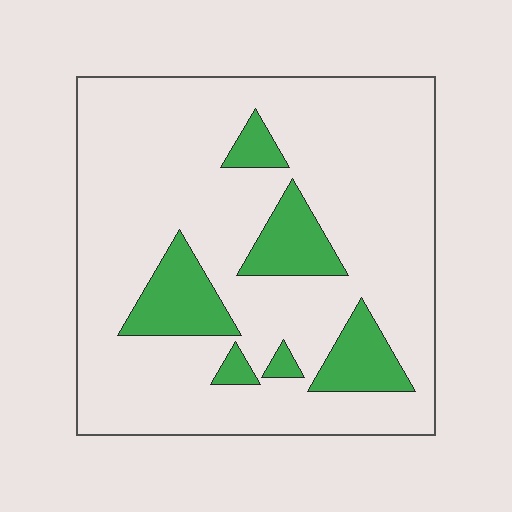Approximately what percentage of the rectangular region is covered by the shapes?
Approximately 15%.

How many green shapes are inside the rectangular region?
6.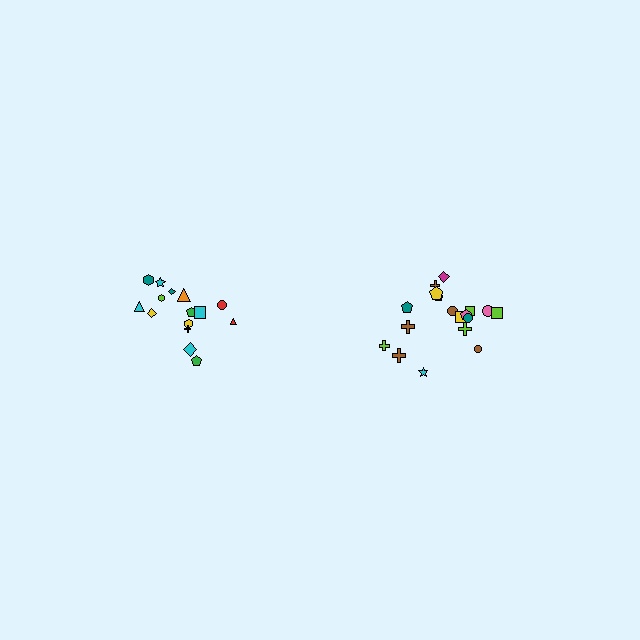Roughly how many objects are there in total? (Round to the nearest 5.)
Roughly 35 objects in total.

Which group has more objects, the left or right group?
The right group.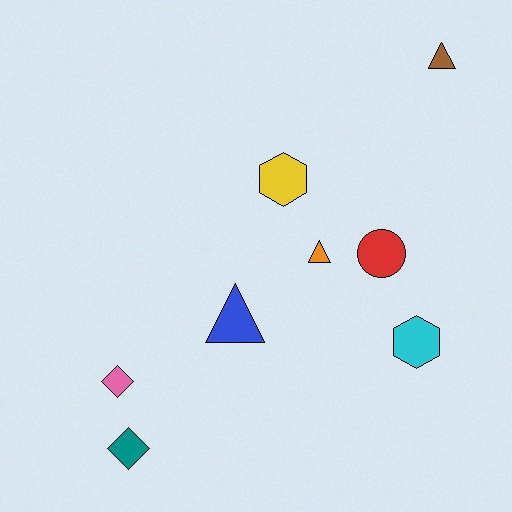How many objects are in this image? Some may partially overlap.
There are 8 objects.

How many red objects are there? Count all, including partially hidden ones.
There is 1 red object.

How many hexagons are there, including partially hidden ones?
There are 2 hexagons.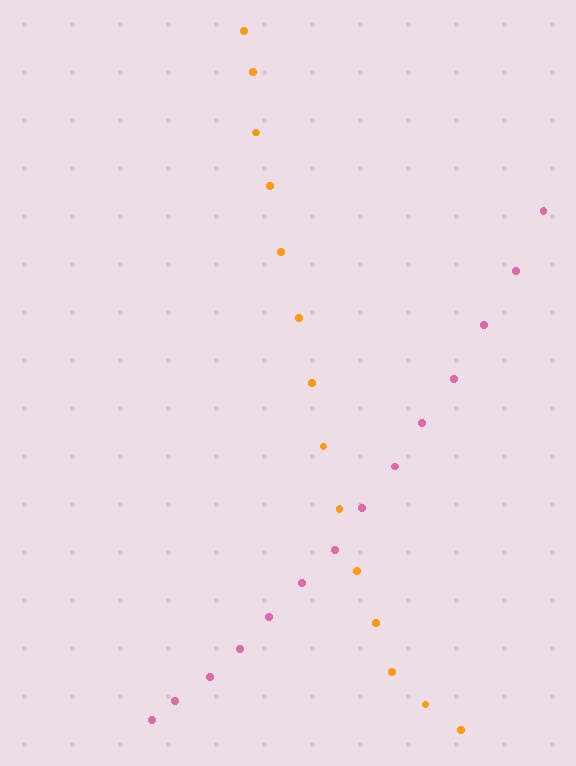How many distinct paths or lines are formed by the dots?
There are 2 distinct paths.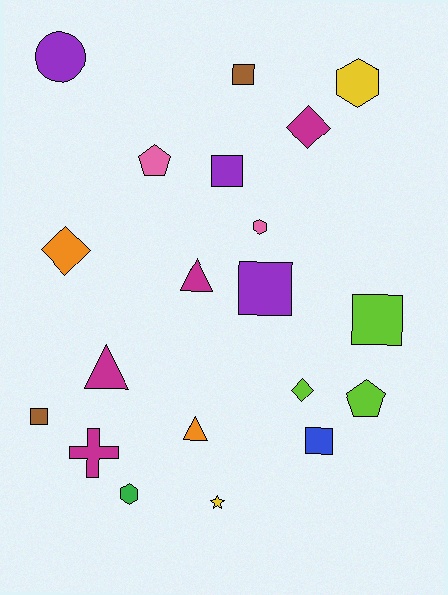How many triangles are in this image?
There are 3 triangles.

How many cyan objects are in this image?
There are no cyan objects.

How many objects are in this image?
There are 20 objects.